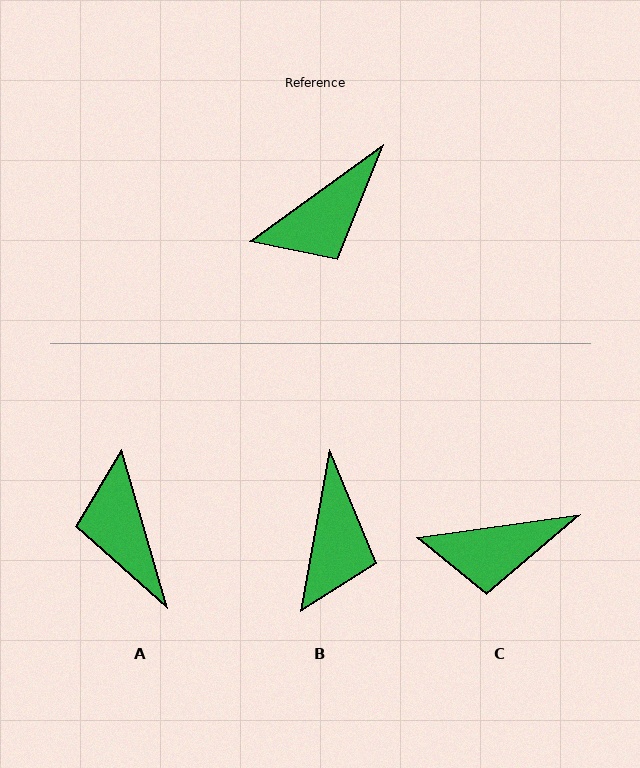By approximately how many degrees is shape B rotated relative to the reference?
Approximately 44 degrees counter-clockwise.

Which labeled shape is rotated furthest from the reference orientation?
A, about 110 degrees away.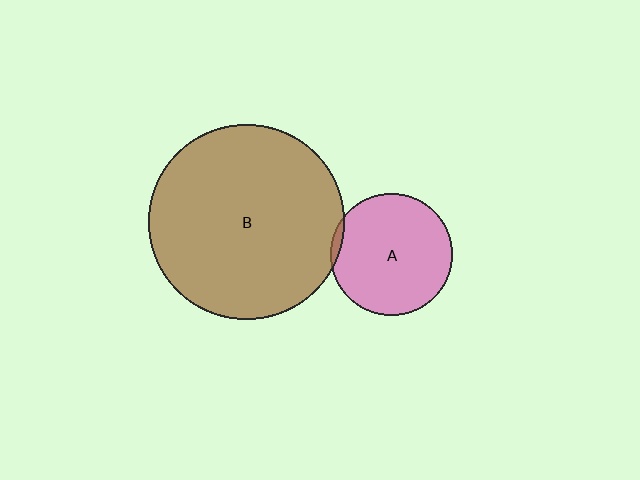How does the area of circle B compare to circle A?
Approximately 2.5 times.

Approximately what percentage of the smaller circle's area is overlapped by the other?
Approximately 5%.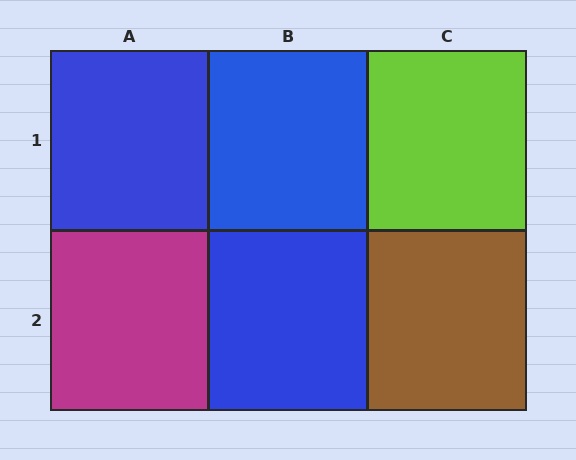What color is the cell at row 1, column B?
Blue.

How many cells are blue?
3 cells are blue.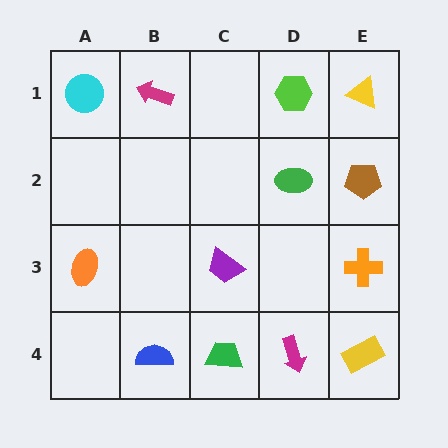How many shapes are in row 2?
2 shapes.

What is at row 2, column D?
A green ellipse.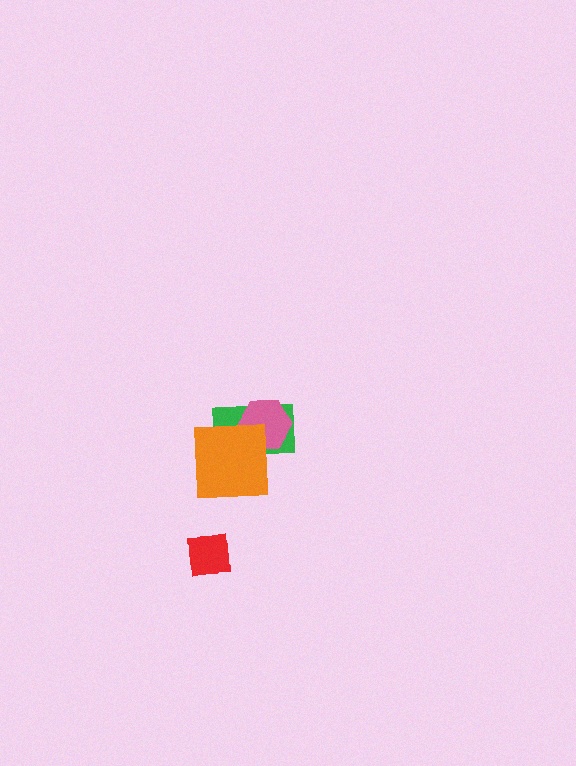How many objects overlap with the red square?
0 objects overlap with the red square.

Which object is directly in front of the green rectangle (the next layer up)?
The pink hexagon is directly in front of the green rectangle.